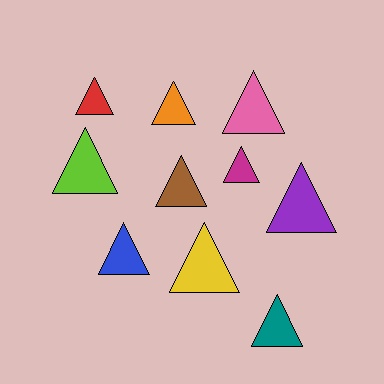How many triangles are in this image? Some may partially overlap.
There are 10 triangles.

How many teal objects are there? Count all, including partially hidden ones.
There is 1 teal object.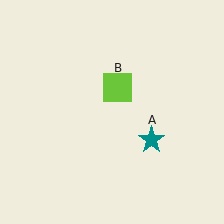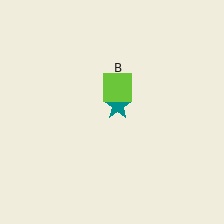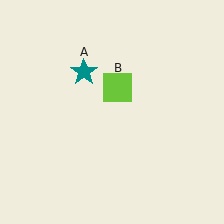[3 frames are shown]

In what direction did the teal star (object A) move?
The teal star (object A) moved up and to the left.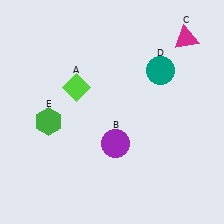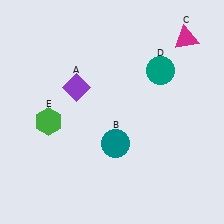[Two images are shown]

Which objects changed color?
A changed from lime to purple. B changed from purple to teal.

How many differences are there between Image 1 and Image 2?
There are 2 differences between the two images.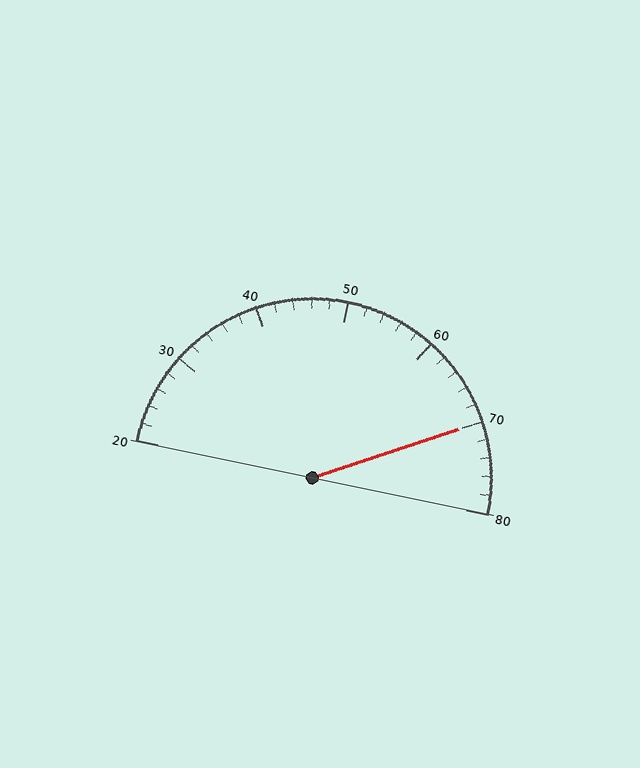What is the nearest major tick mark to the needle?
The nearest major tick mark is 70.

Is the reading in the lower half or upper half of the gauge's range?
The reading is in the upper half of the range (20 to 80).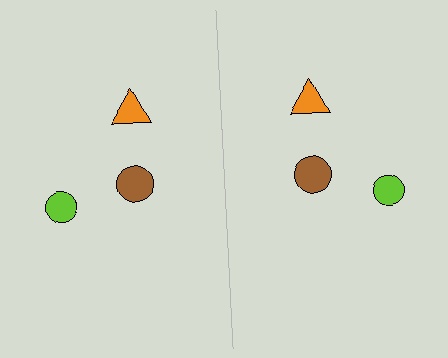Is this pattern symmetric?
Yes, this pattern has bilateral (reflection) symmetry.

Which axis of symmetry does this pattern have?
The pattern has a vertical axis of symmetry running through the center of the image.